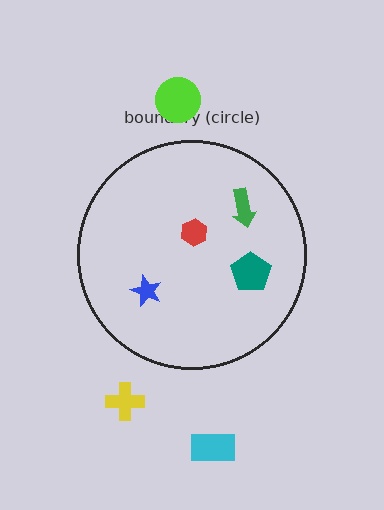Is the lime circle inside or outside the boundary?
Outside.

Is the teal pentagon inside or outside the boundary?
Inside.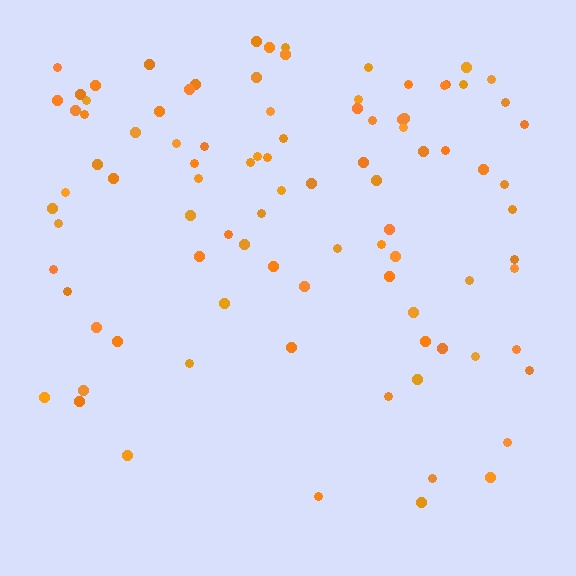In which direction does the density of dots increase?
From bottom to top, with the top side densest.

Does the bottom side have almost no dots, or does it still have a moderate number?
Still a moderate number, just noticeably fewer than the top.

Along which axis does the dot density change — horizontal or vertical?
Vertical.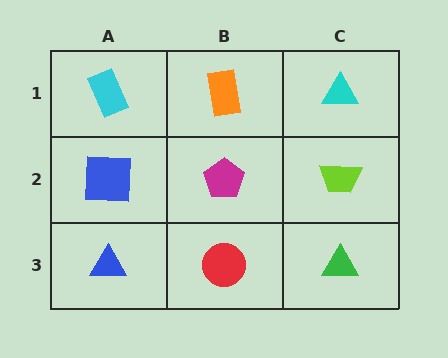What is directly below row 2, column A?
A blue triangle.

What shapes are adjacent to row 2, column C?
A cyan triangle (row 1, column C), a green triangle (row 3, column C), a magenta pentagon (row 2, column B).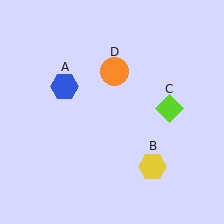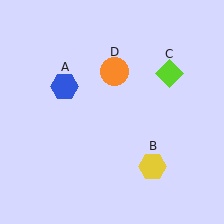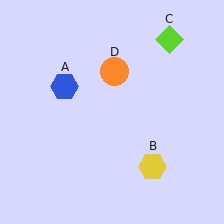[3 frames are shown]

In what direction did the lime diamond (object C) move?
The lime diamond (object C) moved up.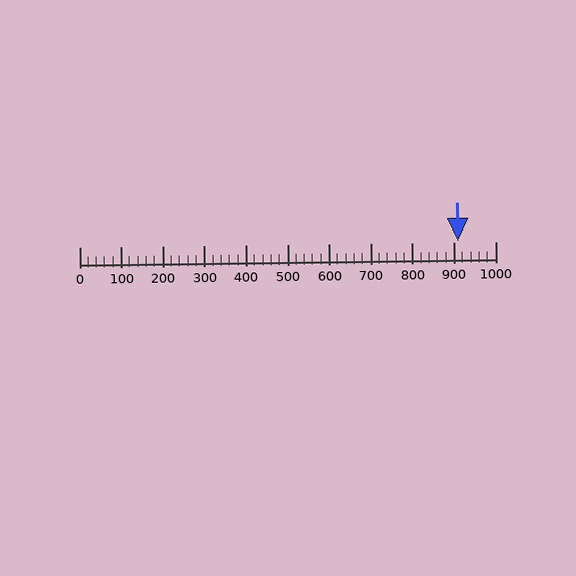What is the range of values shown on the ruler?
The ruler shows values from 0 to 1000.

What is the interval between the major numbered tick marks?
The major tick marks are spaced 100 units apart.